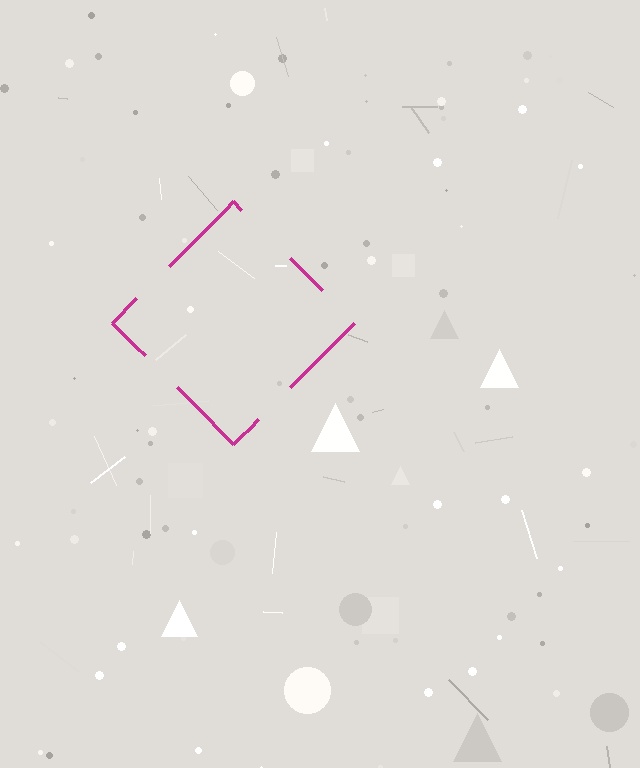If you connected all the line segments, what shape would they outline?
They would outline a diamond.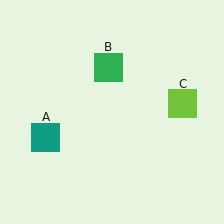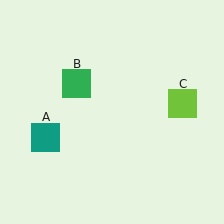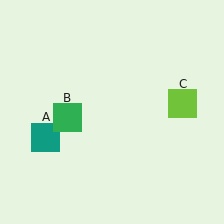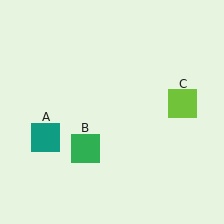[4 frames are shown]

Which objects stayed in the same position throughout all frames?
Teal square (object A) and lime square (object C) remained stationary.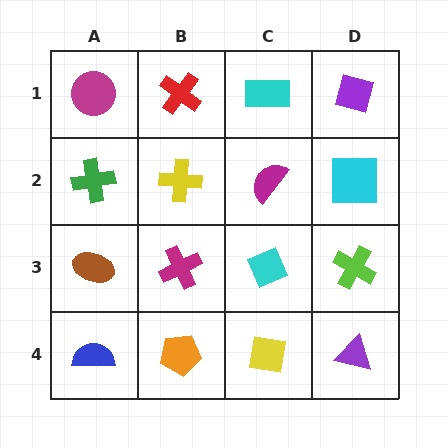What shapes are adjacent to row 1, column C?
A magenta semicircle (row 2, column C), a red cross (row 1, column B), a purple diamond (row 1, column D).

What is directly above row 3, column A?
A green cross.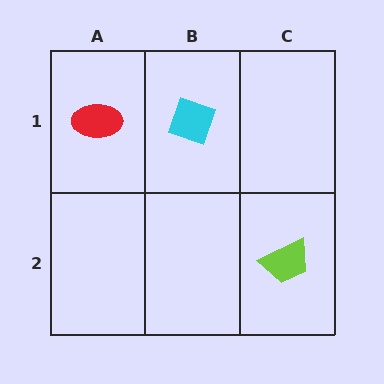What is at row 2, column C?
A lime trapezoid.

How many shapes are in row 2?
1 shape.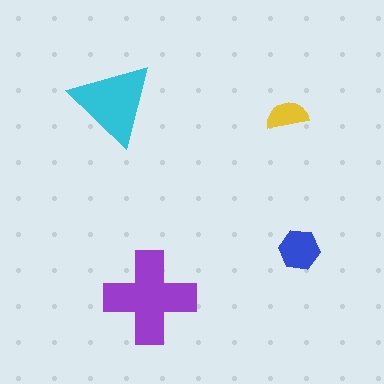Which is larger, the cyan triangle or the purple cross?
The purple cross.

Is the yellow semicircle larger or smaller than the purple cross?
Smaller.